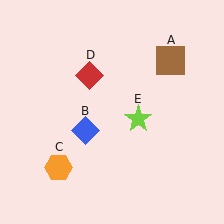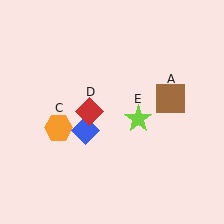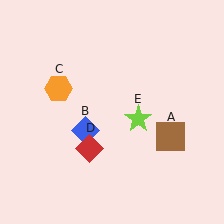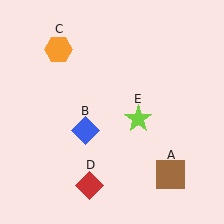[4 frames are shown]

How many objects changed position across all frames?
3 objects changed position: brown square (object A), orange hexagon (object C), red diamond (object D).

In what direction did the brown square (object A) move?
The brown square (object A) moved down.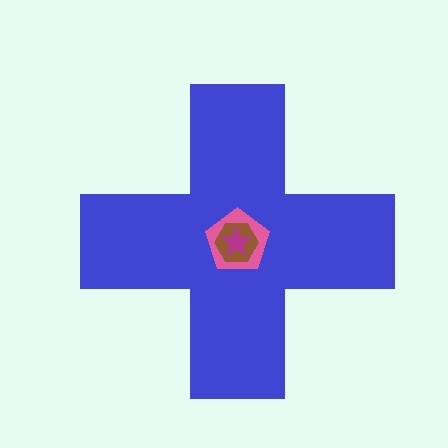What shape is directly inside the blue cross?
The pink pentagon.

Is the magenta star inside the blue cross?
Yes.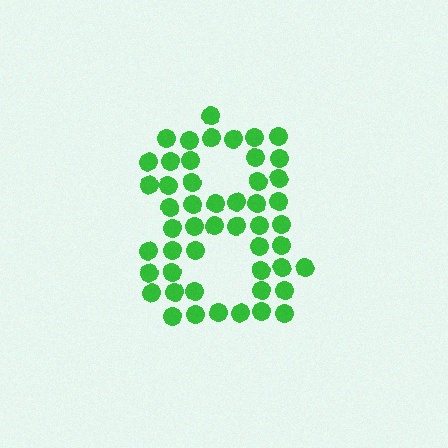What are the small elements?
The small elements are circles.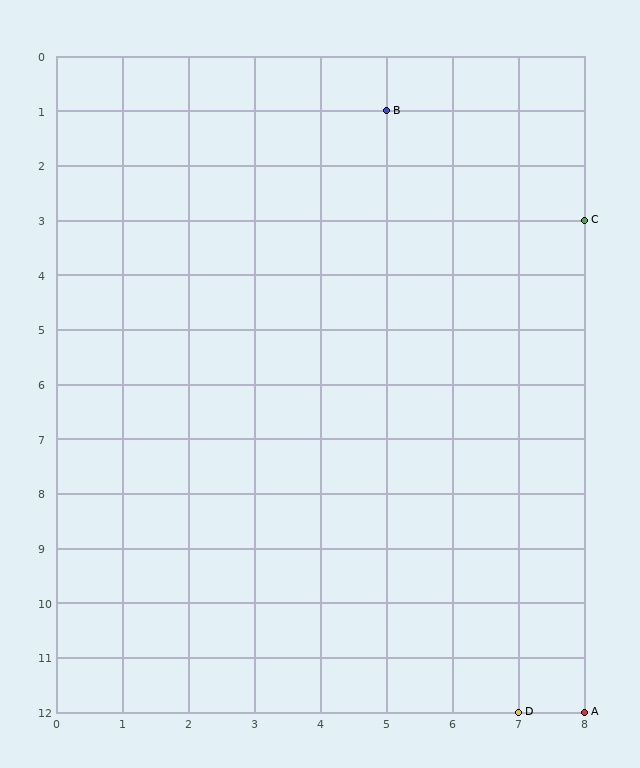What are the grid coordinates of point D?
Point D is at grid coordinates (7, 12).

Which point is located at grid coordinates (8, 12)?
Point A is at (8, 12).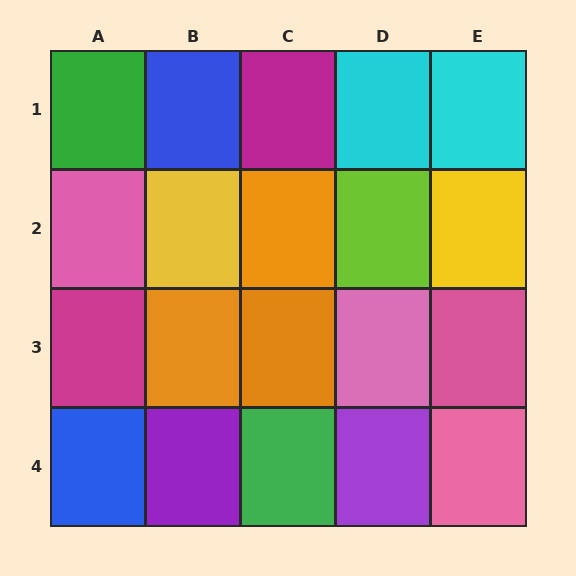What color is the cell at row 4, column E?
Pink.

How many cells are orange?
3 cells are orange.